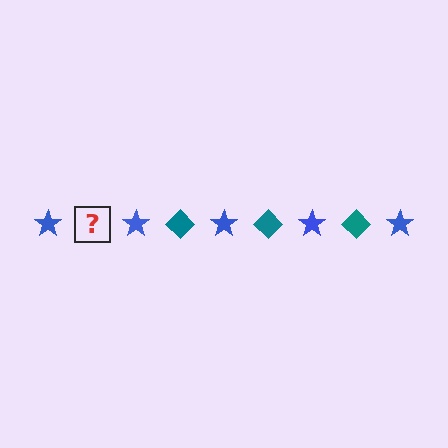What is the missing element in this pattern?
The missing element is a teal diamond.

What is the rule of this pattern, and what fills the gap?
The rule is that the pattern alternates between blue star and teal diamond. The gap should be filled with a teal diamond.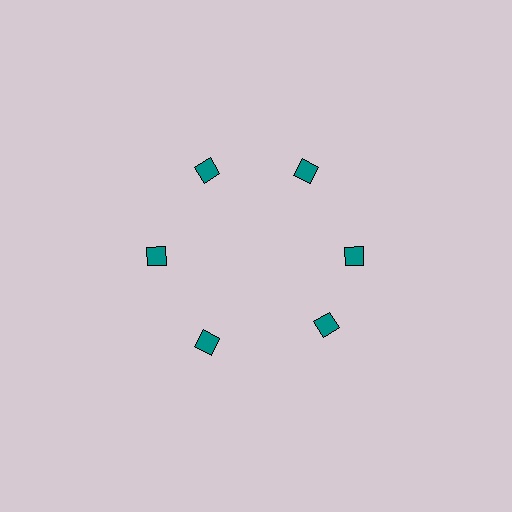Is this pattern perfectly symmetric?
No. The 6 teal diamonds are arranged in a ring, but one element near the 5 o'clock position is rotated out of alignment along the ring, breaking the 6-fold rotational symmetry.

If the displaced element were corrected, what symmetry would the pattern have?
It would have 6-fold rotational symmetry — the pattern would map onto itself every 60 degrees.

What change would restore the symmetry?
The symmetry would be restored by rotating it back into even spacing with its neighbors so that all 6 diamonds sit at equal angles and equal distance from the center.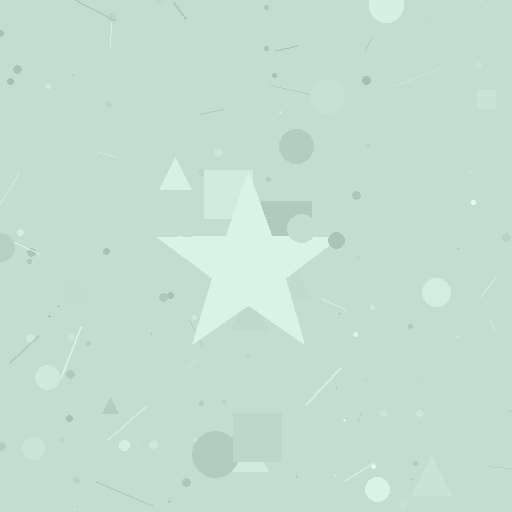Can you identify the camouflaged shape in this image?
The camouflaged shape is a star.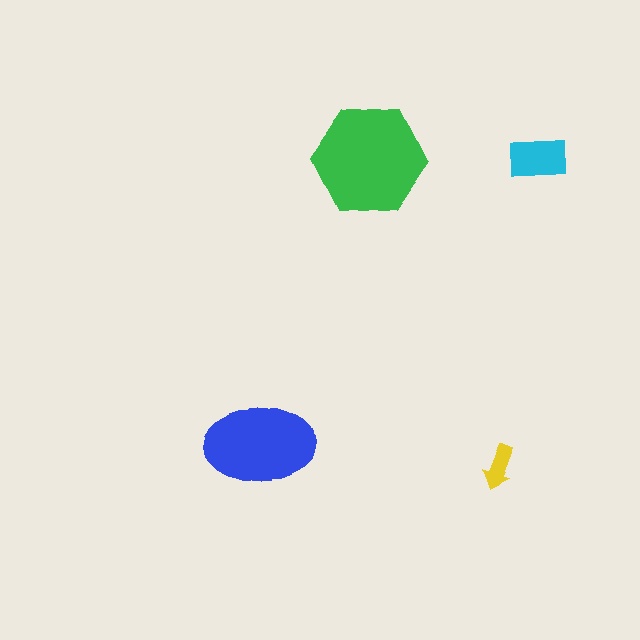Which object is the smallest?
The yellow arrow.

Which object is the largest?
The green hexagon.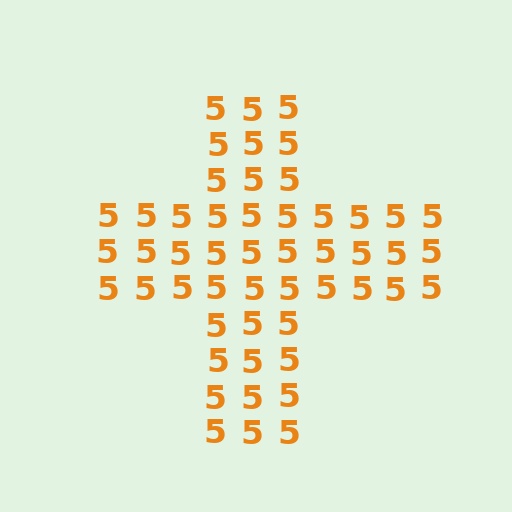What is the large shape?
The large shape is a cross.